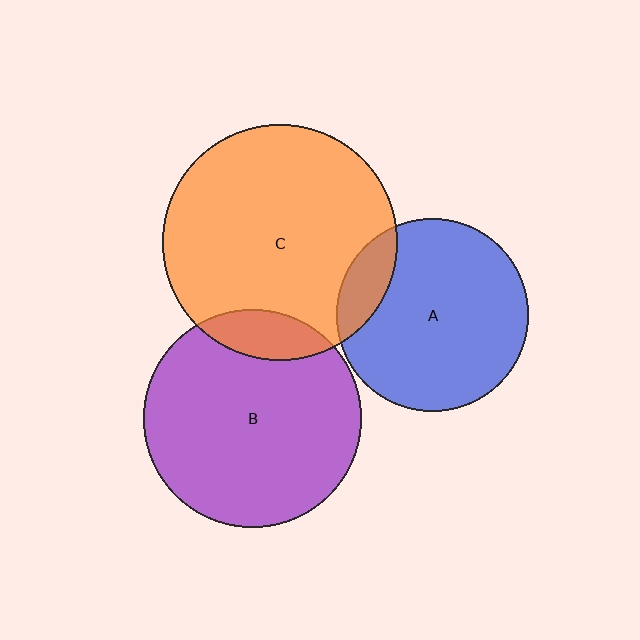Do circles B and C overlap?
Yes.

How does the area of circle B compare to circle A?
Approximately 1.3 times.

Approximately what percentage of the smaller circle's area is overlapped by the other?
Approximately 15%.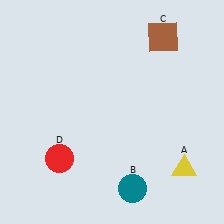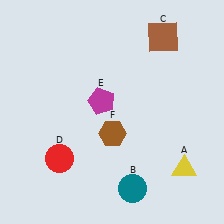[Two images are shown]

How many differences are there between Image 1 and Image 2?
There are 2 differences between the two images.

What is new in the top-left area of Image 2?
A magenta pentagon (E) was added in the top-left area of Image 2.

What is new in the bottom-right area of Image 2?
A brown hexagon (F) was added in the bottom-right area of Image 2.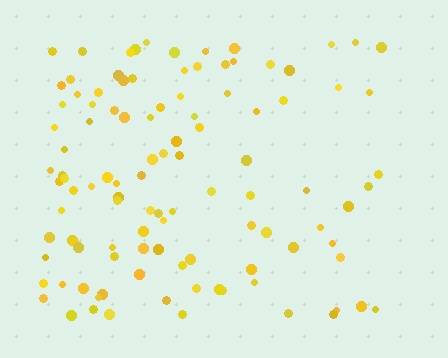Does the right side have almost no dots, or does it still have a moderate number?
Still a moderate number, just noticeably fewer than the left.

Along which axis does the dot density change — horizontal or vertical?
Horizontal.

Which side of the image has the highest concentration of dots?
The left.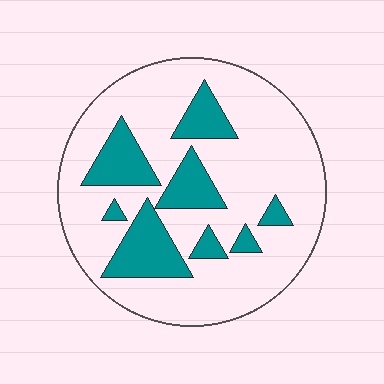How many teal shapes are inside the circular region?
8.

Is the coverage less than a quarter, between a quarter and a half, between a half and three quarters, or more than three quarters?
Less than a quarter.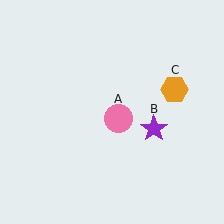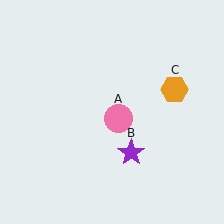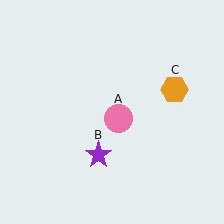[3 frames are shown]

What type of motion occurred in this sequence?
The purple star (object B) rotated clockwise around the center of the scene.